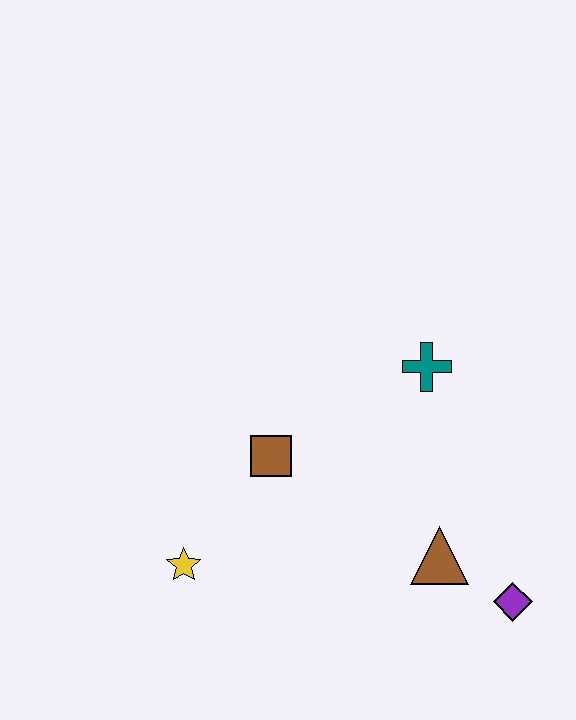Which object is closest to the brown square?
The yellow star is closest to the brown square.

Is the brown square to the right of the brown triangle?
No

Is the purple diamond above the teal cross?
No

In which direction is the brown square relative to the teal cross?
The brown square is to the left of the teal cross.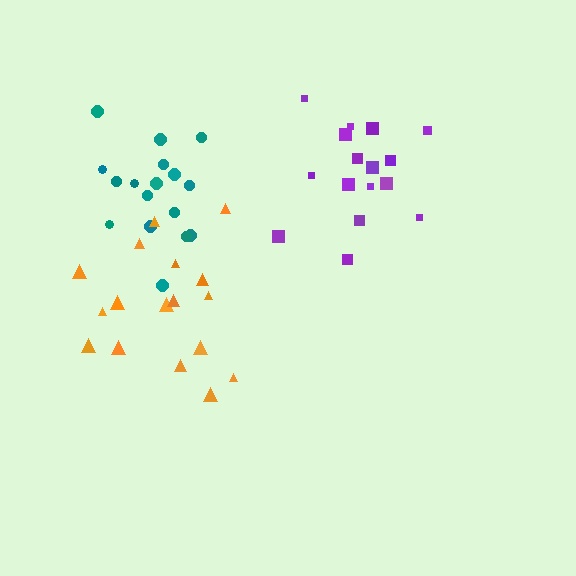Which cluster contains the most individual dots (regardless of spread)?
Teal (17).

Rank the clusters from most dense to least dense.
teal, orange, purple.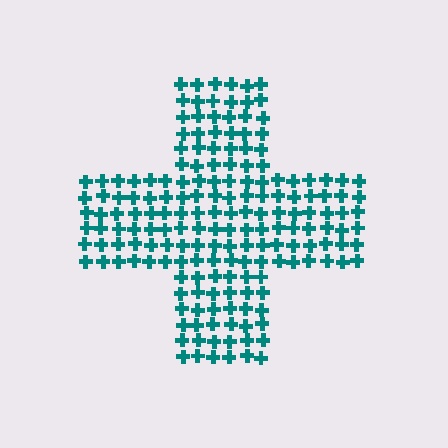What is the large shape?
The large shape is a cross.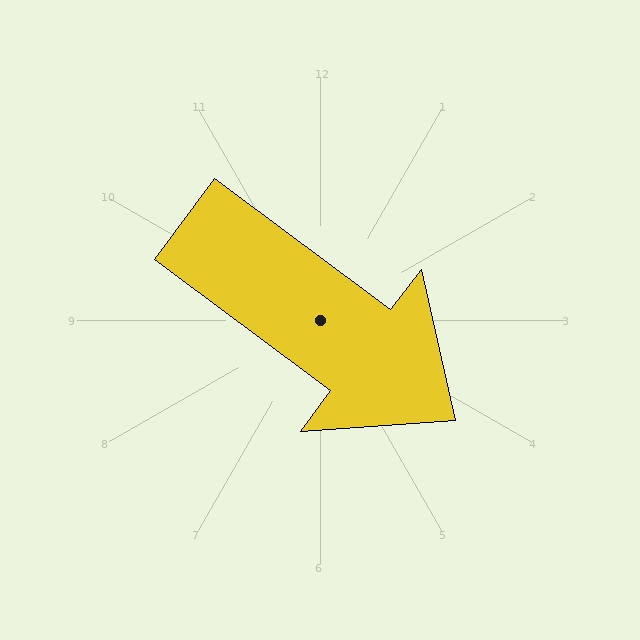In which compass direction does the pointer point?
Southeast.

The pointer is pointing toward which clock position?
Roughly 4 o'clock.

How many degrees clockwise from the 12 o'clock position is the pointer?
Approximately 127 degrees.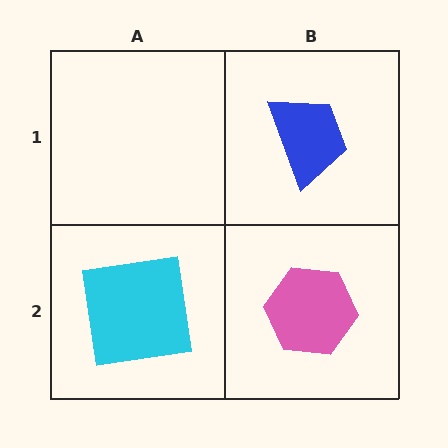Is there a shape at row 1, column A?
No, that cell is empty.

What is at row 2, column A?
A cyan square.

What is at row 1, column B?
A blue trapezoid.